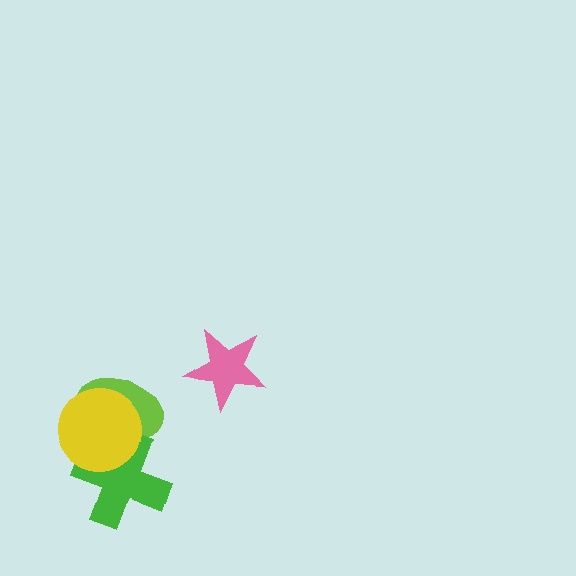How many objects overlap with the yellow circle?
2 objects overlap with the yellow circle.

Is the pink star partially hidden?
No, no other shape covers it.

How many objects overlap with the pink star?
0 objects overlap with the pink star.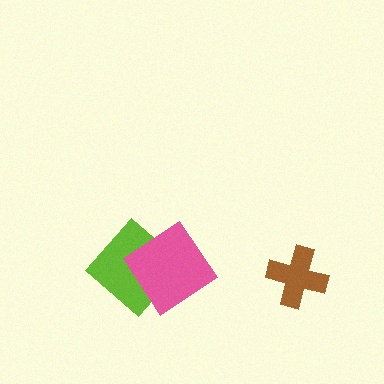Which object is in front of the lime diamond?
The pink diamond is in front of the lime diamond.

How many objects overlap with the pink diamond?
1 object overlaps with the pink diamond.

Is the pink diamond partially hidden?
No, no other shape covers it.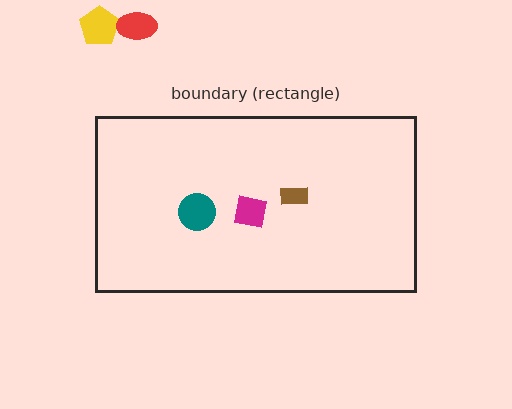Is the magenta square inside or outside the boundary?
Inside.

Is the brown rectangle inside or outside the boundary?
Inside.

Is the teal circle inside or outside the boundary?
Inside.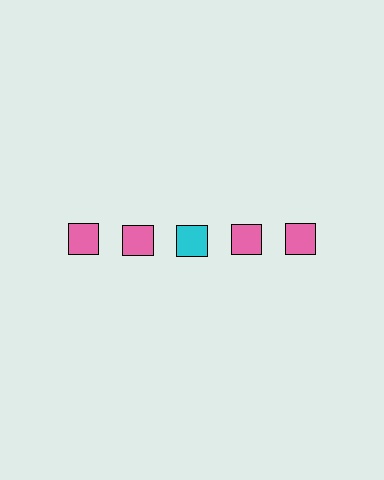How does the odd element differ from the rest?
It has a different color: cyan instead of pink.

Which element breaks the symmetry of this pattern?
The cyan square in the top row, center column breaks the symmetry. All other shapes are pink squares.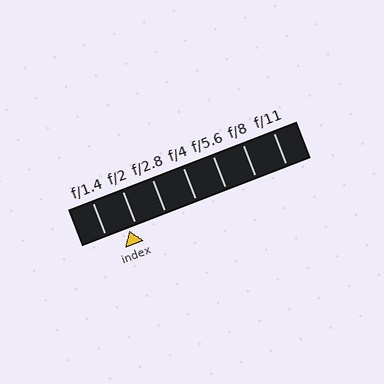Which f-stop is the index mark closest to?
The index mark is closest to f/2.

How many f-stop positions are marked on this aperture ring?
There are 7 f-stop positions marked.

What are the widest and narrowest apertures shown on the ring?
The widest aperture shown is f/1.4 and the narrowest is f/11.